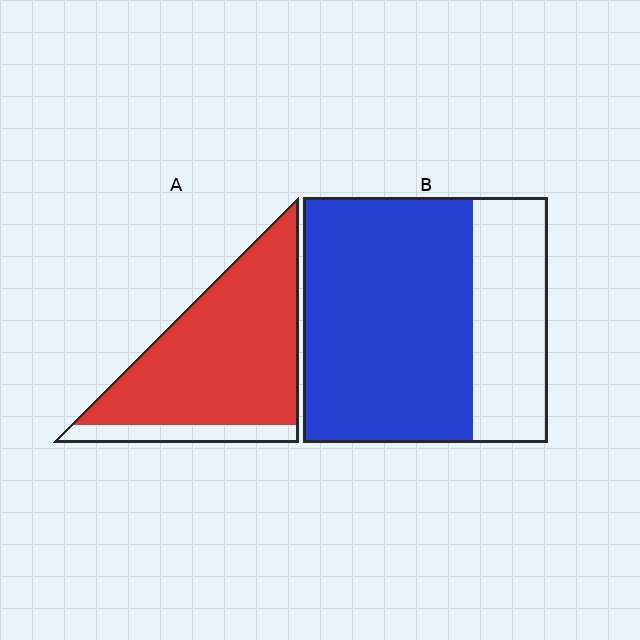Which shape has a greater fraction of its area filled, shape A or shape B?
Shape A.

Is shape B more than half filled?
Yes.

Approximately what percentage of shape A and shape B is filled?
A is approximately 85% and B is approximately 70%.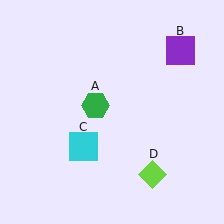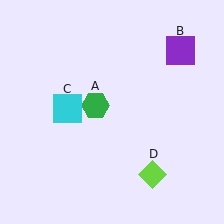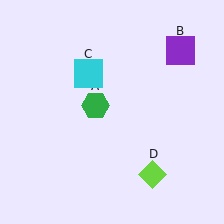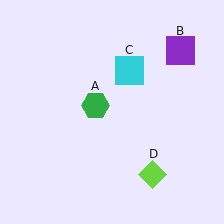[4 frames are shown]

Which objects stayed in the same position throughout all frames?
Green hexagon (object A) and purple square (object B) and lime diamond (object D) remained stationary.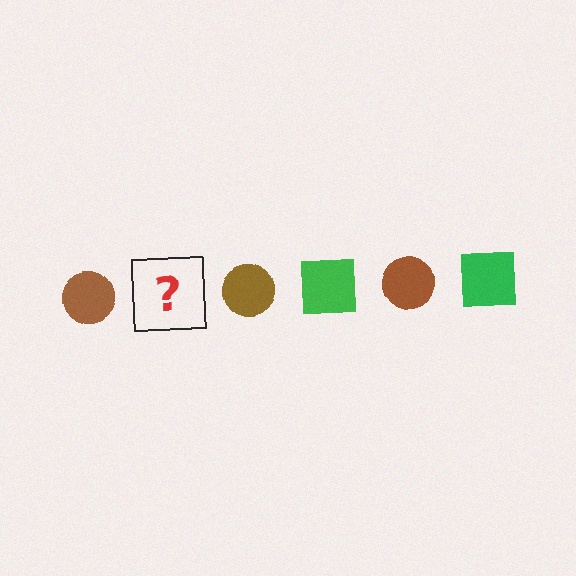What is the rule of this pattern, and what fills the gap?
The rule is that the pattern alternates between brown circle and green square. The gap should be filled with a green square.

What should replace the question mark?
The question mark should be replaced with a green square.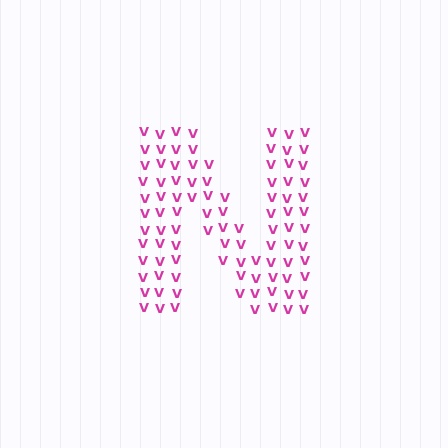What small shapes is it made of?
It is made of small letter V's.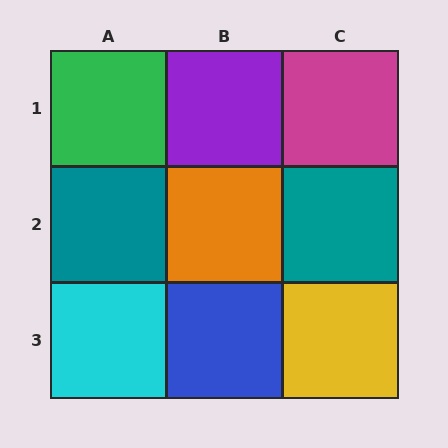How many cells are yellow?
1 cell is yellow.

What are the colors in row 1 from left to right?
Green, purple, magenta.